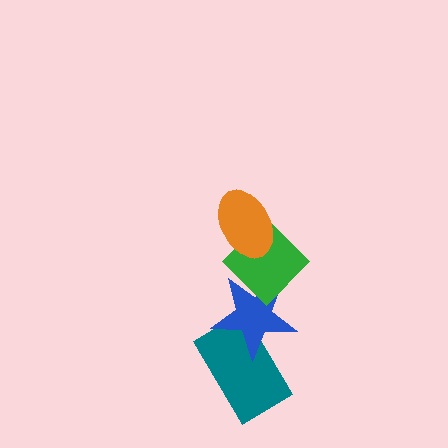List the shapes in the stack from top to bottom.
From top to bottom: the orange ellipse, the green diamond, the blue star, the teal rectangle.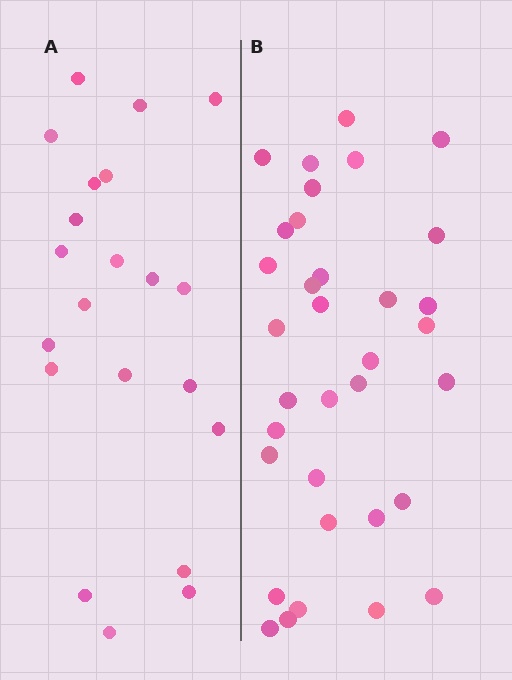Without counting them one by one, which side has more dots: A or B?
Region B (the right region) has more dots.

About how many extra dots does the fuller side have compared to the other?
Region B has approximately 15 more dots than region A.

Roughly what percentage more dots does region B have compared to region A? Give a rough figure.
About 60% more.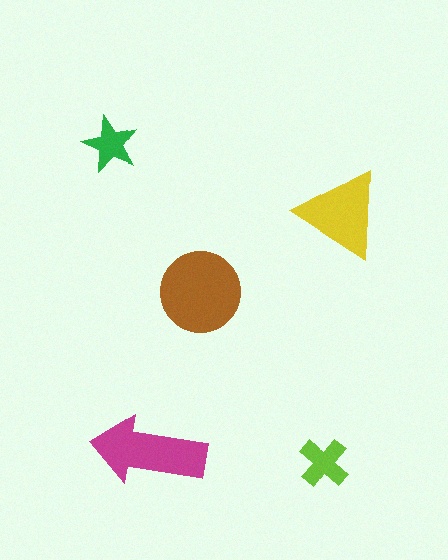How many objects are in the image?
There are 5 objects in the image.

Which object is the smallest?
The green star.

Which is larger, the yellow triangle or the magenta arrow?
The magenta arrow.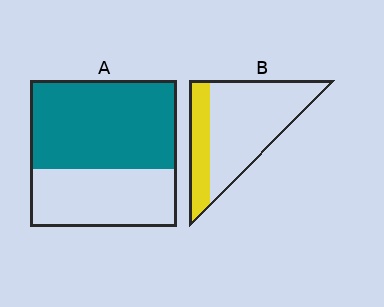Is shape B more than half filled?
No.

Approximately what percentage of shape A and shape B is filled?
A is approximately 60% and B is approximately 25%.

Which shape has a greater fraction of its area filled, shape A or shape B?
Shape A.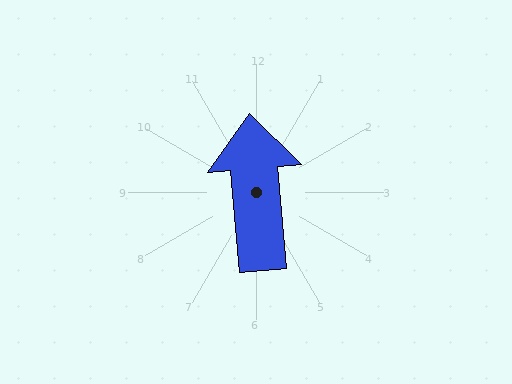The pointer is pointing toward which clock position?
Roughly 12 o'clock.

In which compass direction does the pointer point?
North.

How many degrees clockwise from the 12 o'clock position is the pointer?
Approximately 355 degrees.